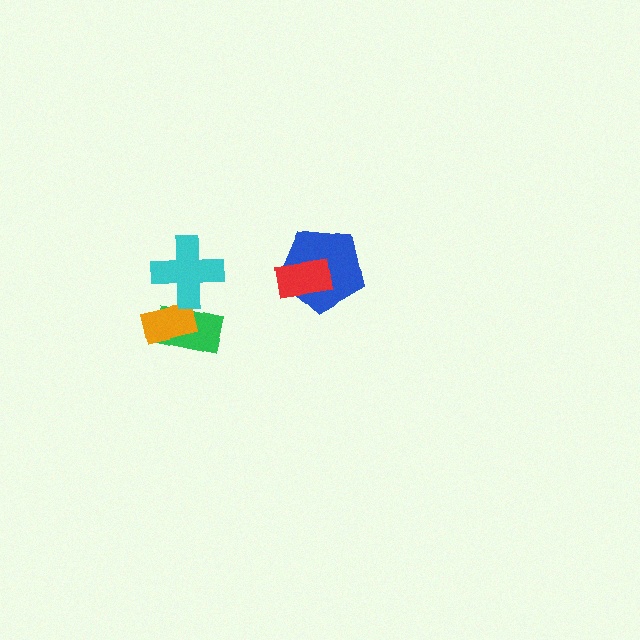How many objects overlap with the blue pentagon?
1 object overlaps with the blue pentagon.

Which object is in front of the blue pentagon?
The red rectangle is in front of the blue pentagon.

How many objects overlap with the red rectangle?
1 object overlaps with the red rectangle.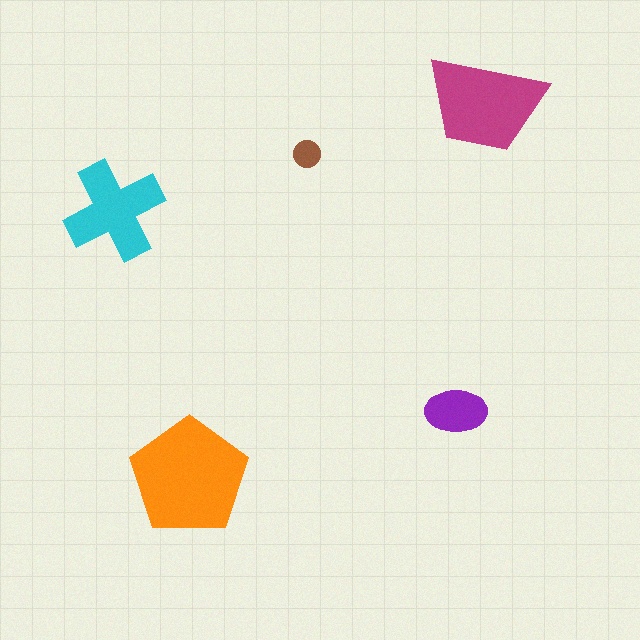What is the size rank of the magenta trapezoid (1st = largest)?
2nd.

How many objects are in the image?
There are 5 objects in the image.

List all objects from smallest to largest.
The brown circle, the purple ellipse, the cyan cross, the magenta trapezoid, the orange pentagon.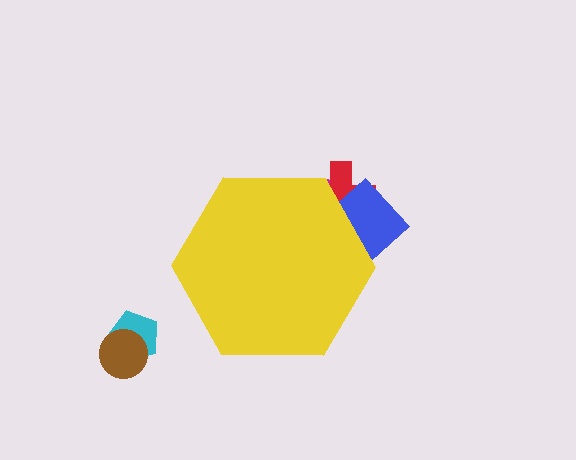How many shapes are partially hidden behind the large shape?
3 shapes are partially hidden.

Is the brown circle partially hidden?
No, the brown circle is fully visible.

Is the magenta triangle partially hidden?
Yes, the magenta triangle is partially hidden behind the yellow hexagon.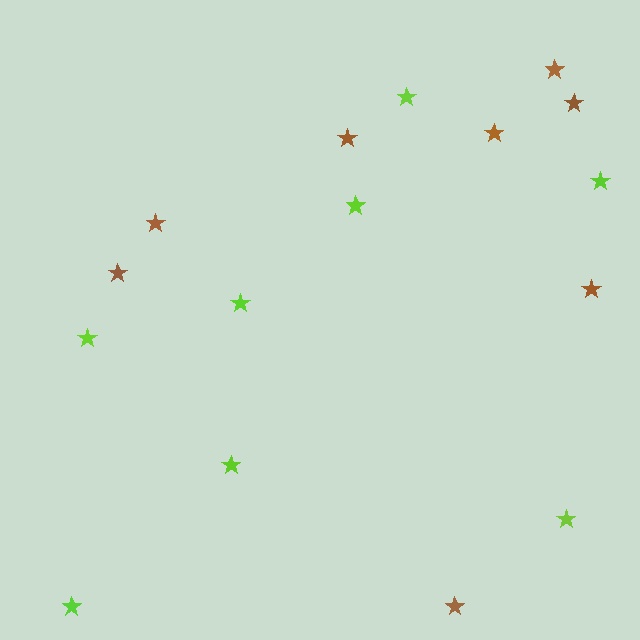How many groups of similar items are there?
There are 2 groups: one group of lime stars (8) and one group of brown stars (8).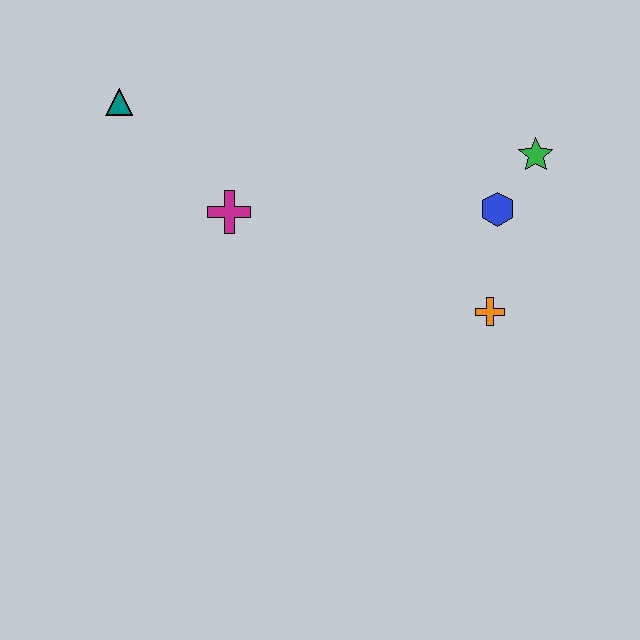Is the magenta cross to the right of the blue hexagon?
No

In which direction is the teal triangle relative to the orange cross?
The teal triangle is to the left of the orange cross.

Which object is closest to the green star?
The blue hexagon is closest to the green star.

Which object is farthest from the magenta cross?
The green star is farthest from the magenta cross.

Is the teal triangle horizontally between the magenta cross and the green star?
No